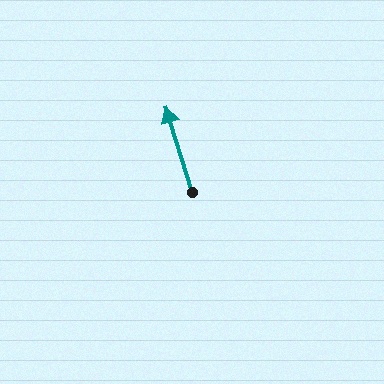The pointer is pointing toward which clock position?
Roughly 11 o'clock.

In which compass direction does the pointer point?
North.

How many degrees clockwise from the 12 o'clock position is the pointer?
Approximately 343 degrees.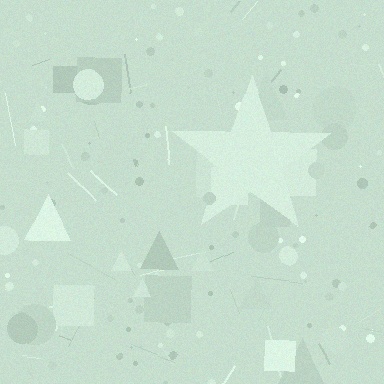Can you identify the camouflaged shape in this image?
The camouflaged shape is a star.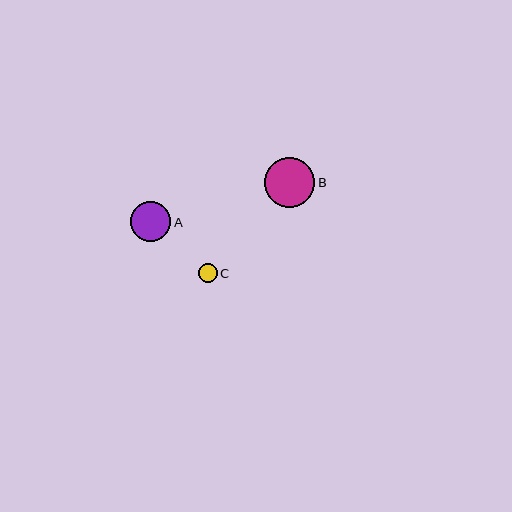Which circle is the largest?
Circle B is the largest with a size of approximately 50 pixels.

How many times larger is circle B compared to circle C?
Circle B is approximately 2.7 times the size of circle C.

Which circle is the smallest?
Circle C is the smallest with a size of approximately 19 pixels.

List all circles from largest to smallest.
From largest to smallest: B, A, C.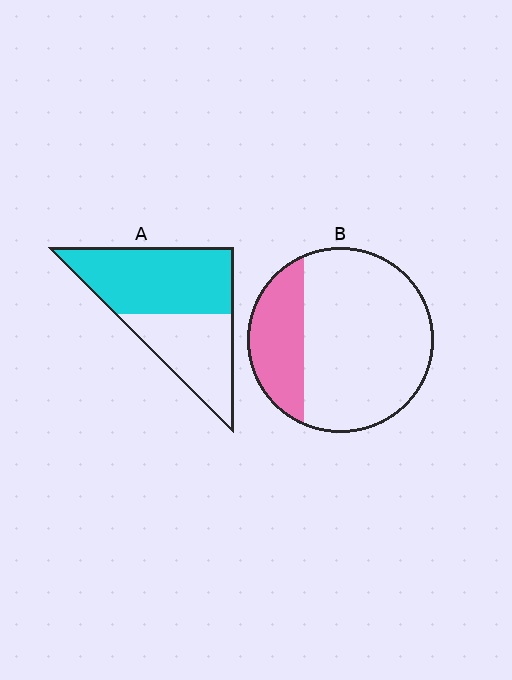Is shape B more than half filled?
No.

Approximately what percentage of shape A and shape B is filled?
A is approximately 60% and B is approximately 25%.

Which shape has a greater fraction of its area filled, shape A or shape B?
Shape A.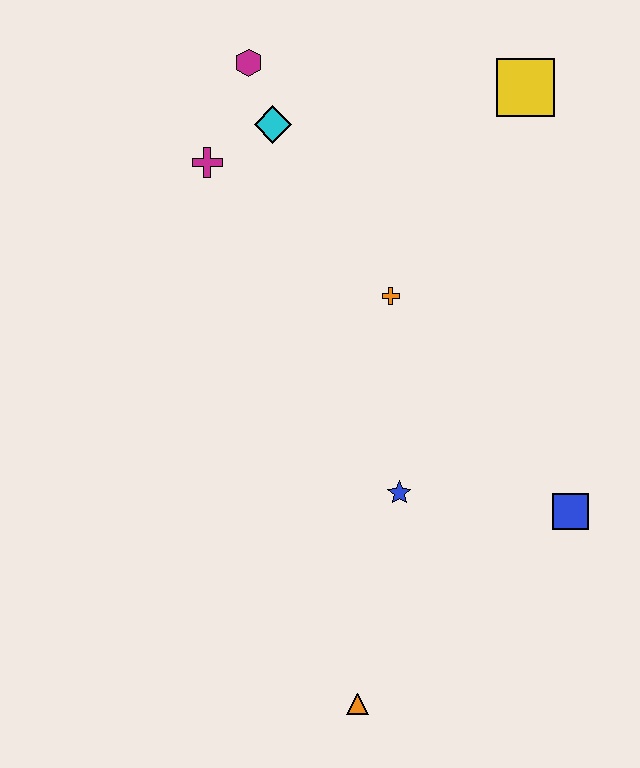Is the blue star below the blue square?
No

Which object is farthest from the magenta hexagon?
The orange triangle is farthest from the magenta hexagon.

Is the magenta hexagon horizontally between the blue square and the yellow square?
No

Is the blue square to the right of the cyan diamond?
Yes